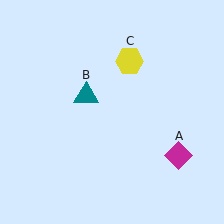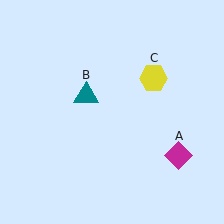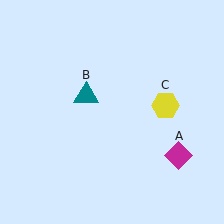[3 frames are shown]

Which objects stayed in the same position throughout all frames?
Magenta diamond (object A) and teal triangle (object B) remained stationary.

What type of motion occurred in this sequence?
The yellow hexagon (object C) rotated clockwise around the center of the scene.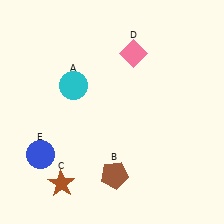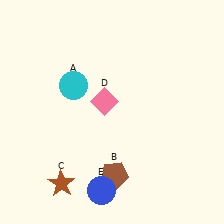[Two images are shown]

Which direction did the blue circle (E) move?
The blue circle (E) moved right.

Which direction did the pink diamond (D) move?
The pink diamond (D) moved down.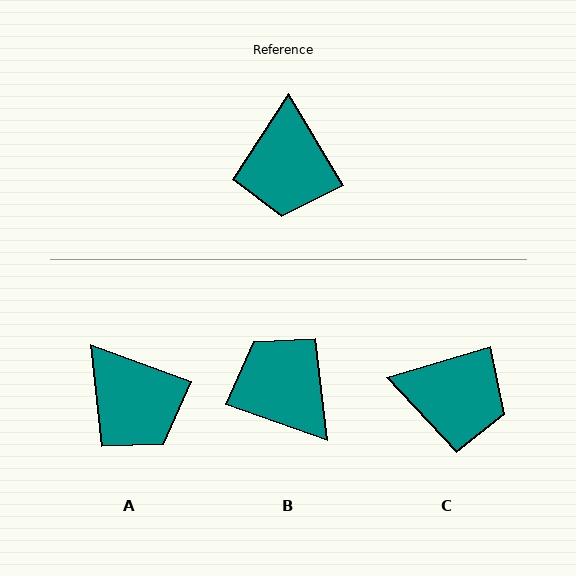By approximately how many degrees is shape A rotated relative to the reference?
Approximately 39 degrees counter-clockwise.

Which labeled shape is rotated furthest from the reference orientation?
B, about 141 degrees away.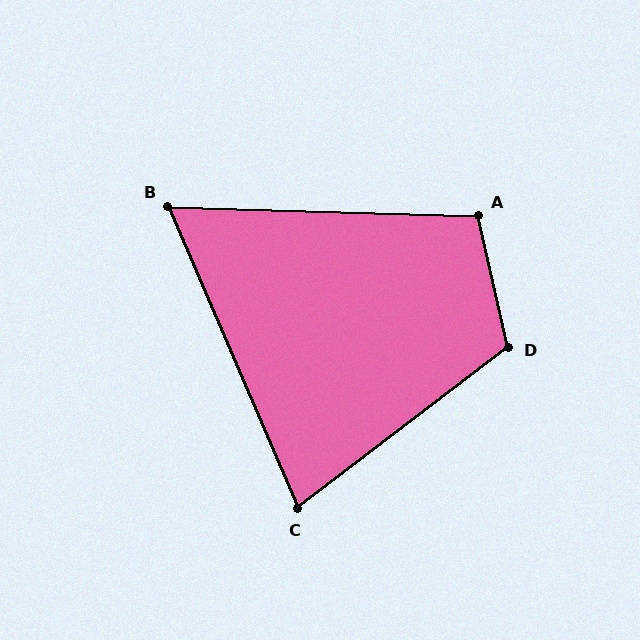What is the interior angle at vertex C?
Approximately 76 degrees (acute).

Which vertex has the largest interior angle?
D, at approximately 115 degrees.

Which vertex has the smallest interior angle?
B, at approximately 65 degrees.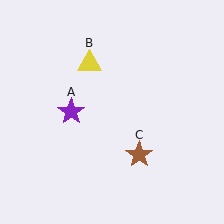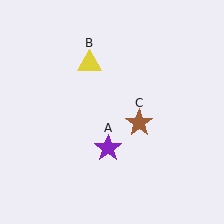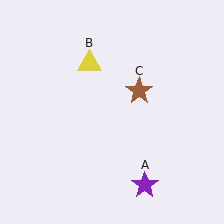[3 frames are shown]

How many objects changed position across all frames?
2 objects changed position: purple star (object A), brown star (object C).